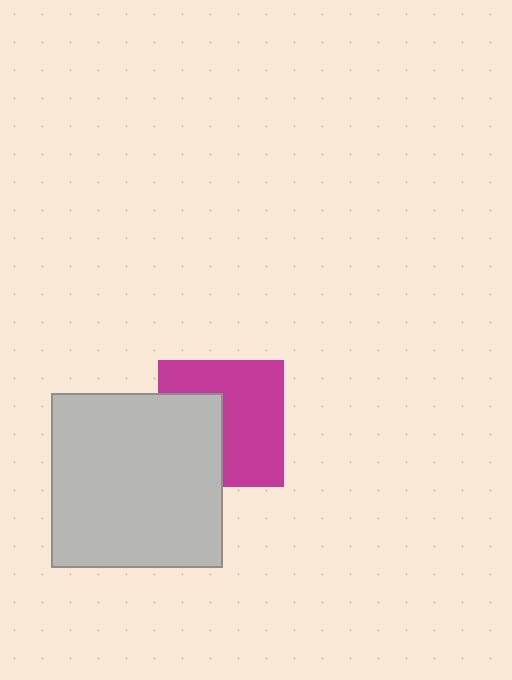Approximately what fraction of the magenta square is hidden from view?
Roughly 38% of the magenta square is hidden behind the light gray rectangle.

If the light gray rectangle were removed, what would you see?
You would see the complete magenta square.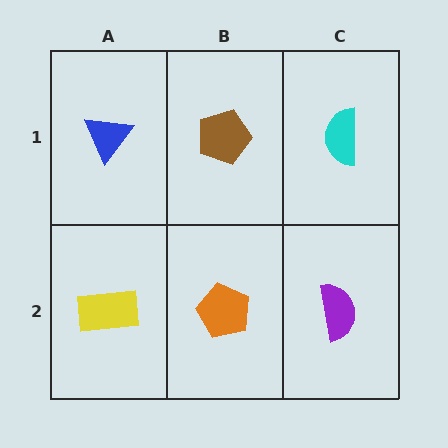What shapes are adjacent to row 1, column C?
A purple semicircle (row 2, column C), a brown pentagon (row 1, column B).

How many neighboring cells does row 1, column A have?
2.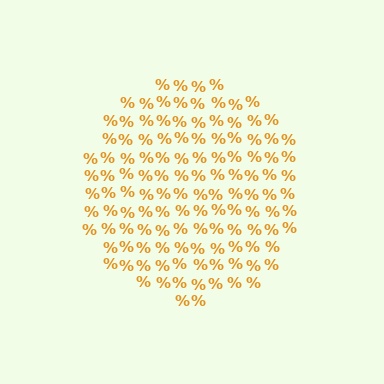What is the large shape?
The large shape is a circle.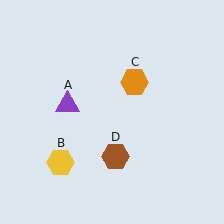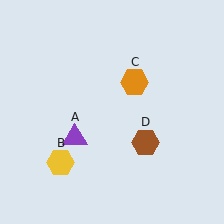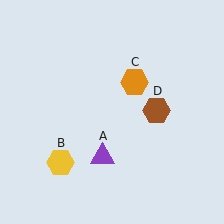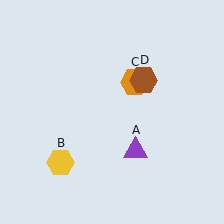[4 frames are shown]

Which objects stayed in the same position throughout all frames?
Yellow hexagon (object B) and orange hexagon (object C) remained stationary.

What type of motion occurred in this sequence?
The purple triangle (object A), brown hexagon (object D) rotated counterclockwise around the center of the scene.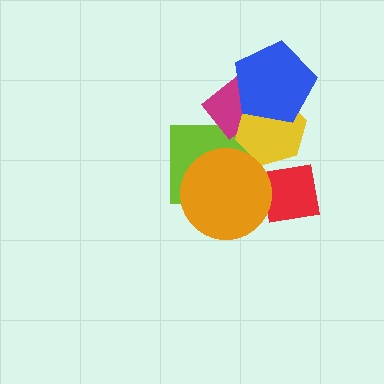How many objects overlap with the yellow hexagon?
2 objects overlap with the yellow hexagon.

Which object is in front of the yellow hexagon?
The blue pentagon is in front of the yellow hexagon.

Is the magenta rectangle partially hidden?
Yes, it is partially covered by another shape.